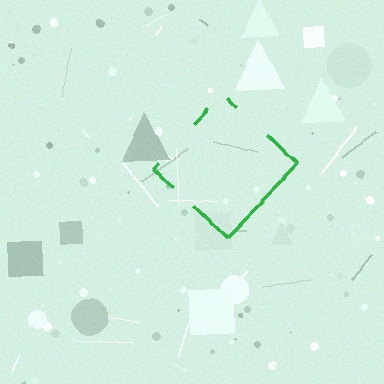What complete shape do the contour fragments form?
The contour fragments form a diamond.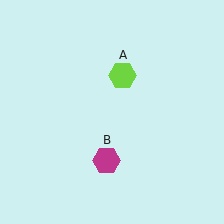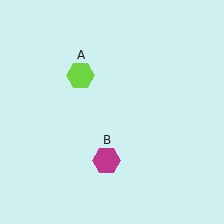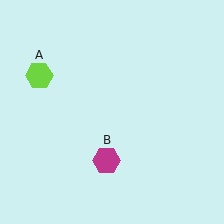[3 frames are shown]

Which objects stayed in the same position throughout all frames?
Magenta hexagon (object B) remained stationary.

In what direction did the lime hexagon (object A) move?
The lime hexagon (object A) moved left.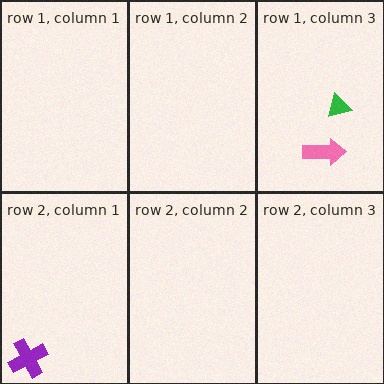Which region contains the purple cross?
The row 2, column 1 region.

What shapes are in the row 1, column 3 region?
The pink arrow, the green triangle.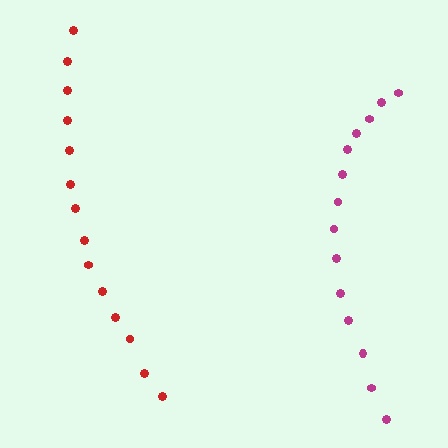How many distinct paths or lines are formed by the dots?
There are 2 distinct paths.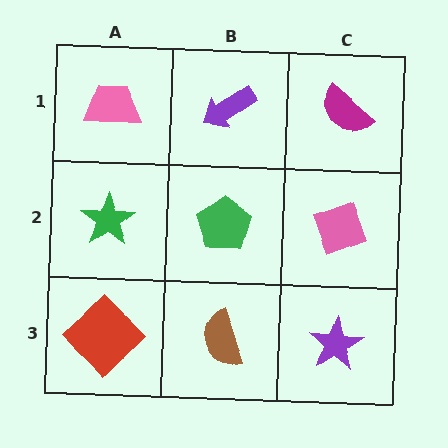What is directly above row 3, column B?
A green pentagon.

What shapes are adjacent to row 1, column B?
A green pentagon (row 2, column B), a pink trapezoid (row 1, column A), a magenta semicircle (row 1, column C).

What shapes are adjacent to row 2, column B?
A purple arrow (row 1, column B), a brown semicircle (row 3, column B), a green star (row 2, column A), a pink diamond (row 2, column C).